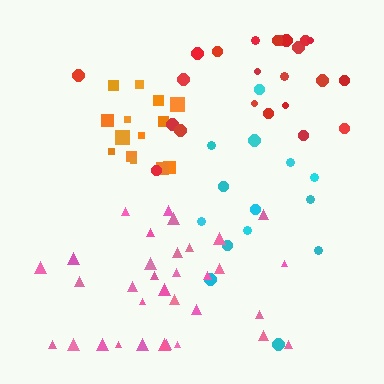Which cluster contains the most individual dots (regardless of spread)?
Pink (33).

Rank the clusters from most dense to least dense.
orange, pink, red, cyan.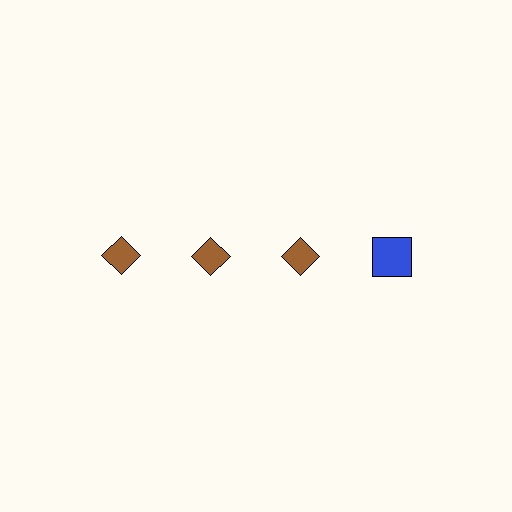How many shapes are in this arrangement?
There are 4 shapes arranged in a grid pattern.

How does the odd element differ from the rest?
It differs in both color (blue instead of brown) and shape (square instead of diamond).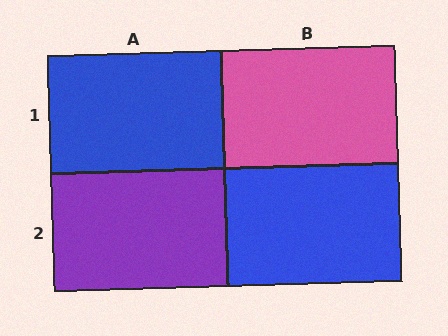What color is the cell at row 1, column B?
Pink.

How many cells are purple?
1 cell is purple.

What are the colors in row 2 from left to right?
Purple, blue.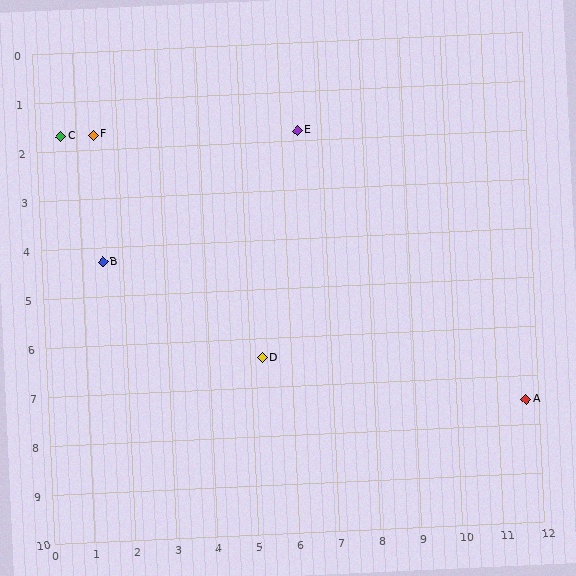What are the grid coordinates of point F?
Point F is at approximately (1.4, 1.7).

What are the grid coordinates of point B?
Point B is at approximately (1.5, 4.3).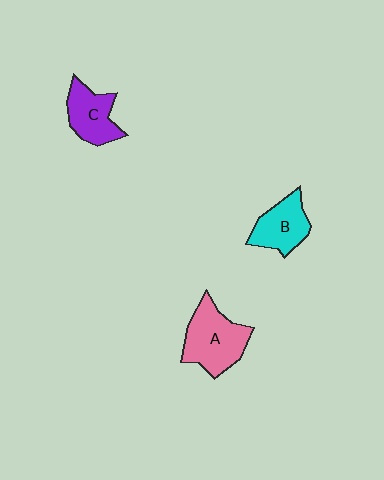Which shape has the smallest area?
Shape B (cyan).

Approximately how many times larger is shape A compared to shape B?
Approximately 1.4 times.